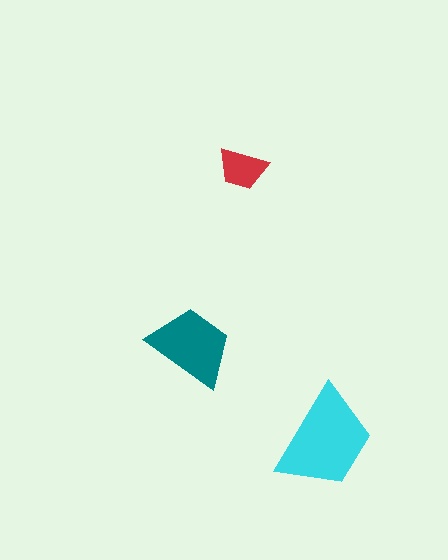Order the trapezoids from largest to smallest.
the cyan one, the teal one, the red one.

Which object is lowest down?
The cyan trapezoid is bottommost.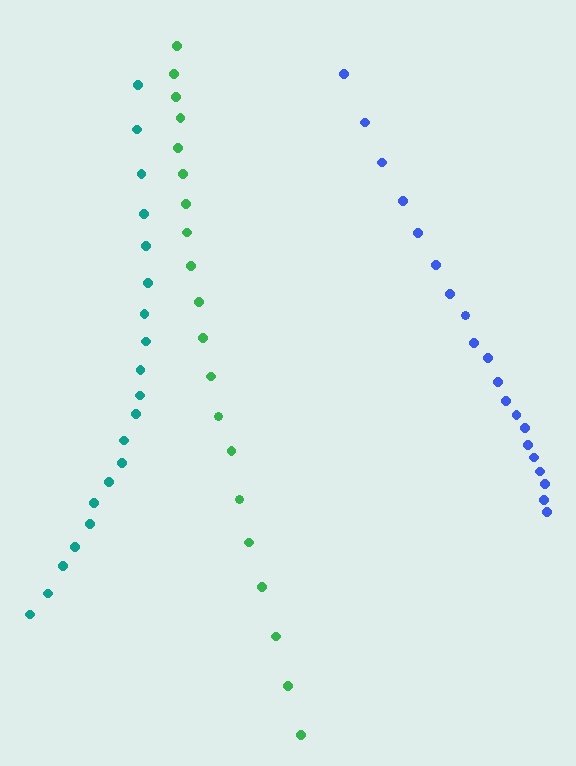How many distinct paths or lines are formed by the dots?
There are 3 distinct paths.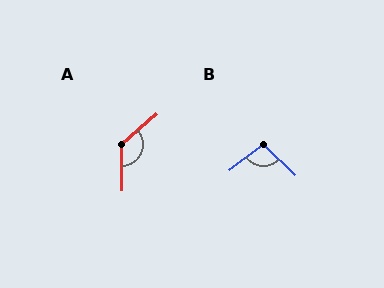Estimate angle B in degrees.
Approximately 99 degrees.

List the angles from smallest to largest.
B (99°), A (129°).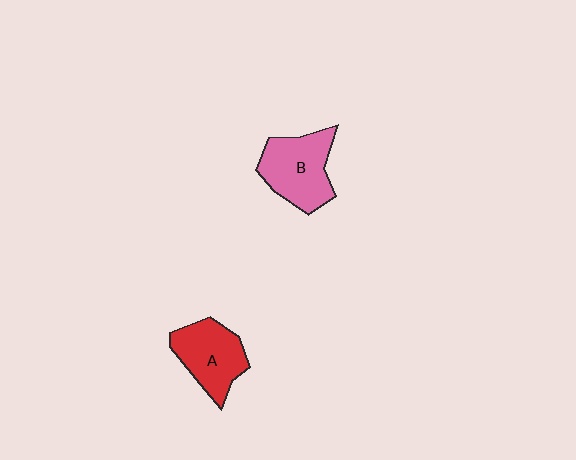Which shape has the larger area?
Shape B (pink).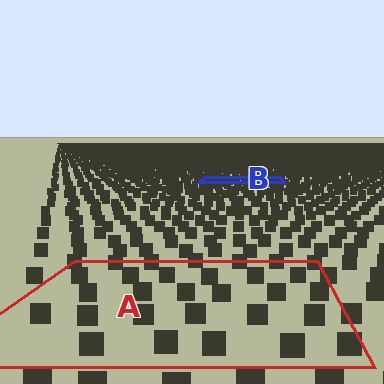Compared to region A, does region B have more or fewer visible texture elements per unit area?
Region B has more texture elements per unit area — they are packed more densely because it is farther away.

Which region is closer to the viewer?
Region A is closer. The texture elements there are larger and more spread out.